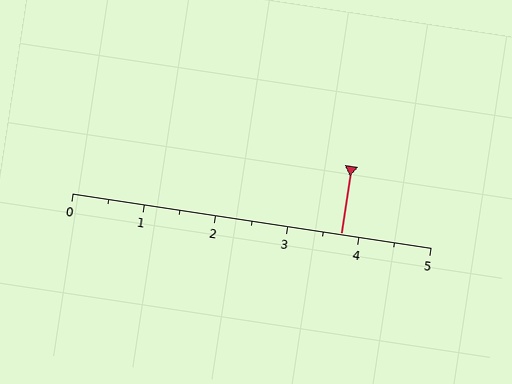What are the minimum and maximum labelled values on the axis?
The axis runs from 0 to 5.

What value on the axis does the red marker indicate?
The marker indicates approximately 3.8.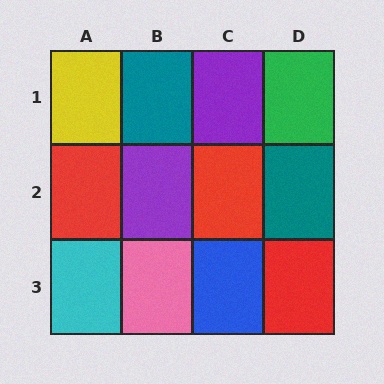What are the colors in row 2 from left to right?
Red, purple, red, teal.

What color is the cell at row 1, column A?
Yellow.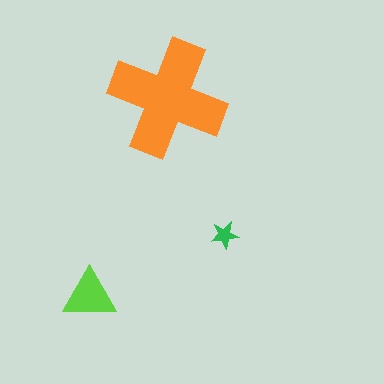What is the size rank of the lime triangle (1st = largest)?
2nd.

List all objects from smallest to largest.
The green star, the lime triangle, the orange cross.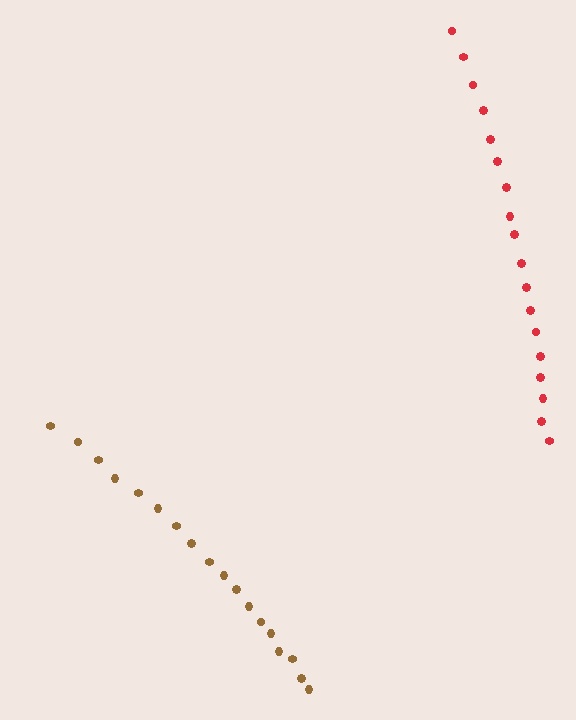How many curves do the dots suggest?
There are 2 distinct paths.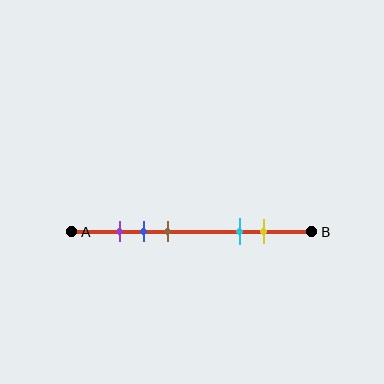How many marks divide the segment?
There are 5 marks dividing the segment.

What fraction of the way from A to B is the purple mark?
The purple mark is approximately 20% (0.2) of the way from A to B.